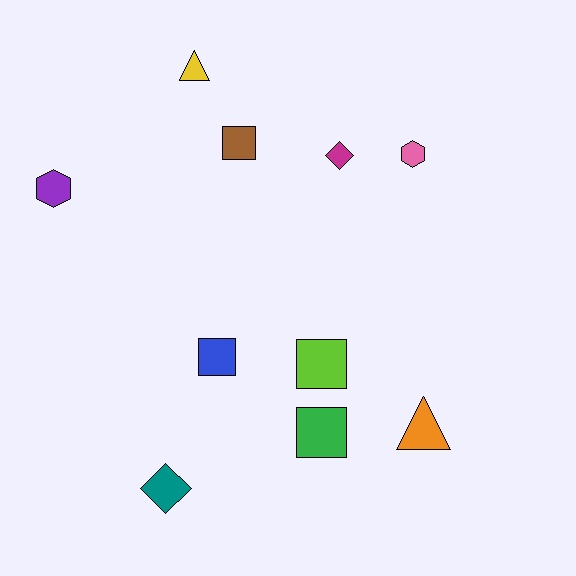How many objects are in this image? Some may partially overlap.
There are 10 objects.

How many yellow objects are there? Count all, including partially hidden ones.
There is 1 yellow object.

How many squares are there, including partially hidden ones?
There are 4 squares.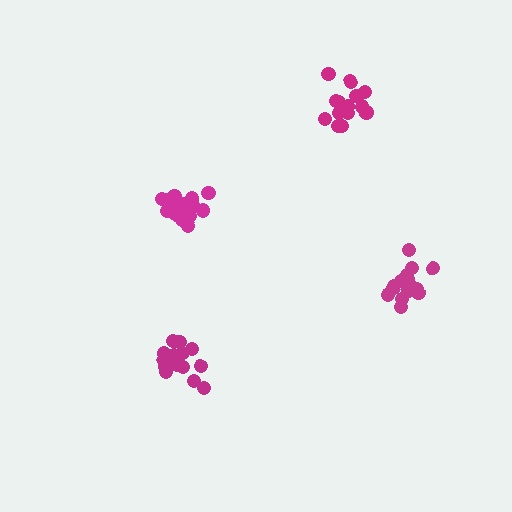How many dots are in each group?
Group 1: 15 dots, Group 2: 19 dots, Group 3: 19 dots, Group 4: 21 dots (74 total).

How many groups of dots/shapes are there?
There are 4 groups.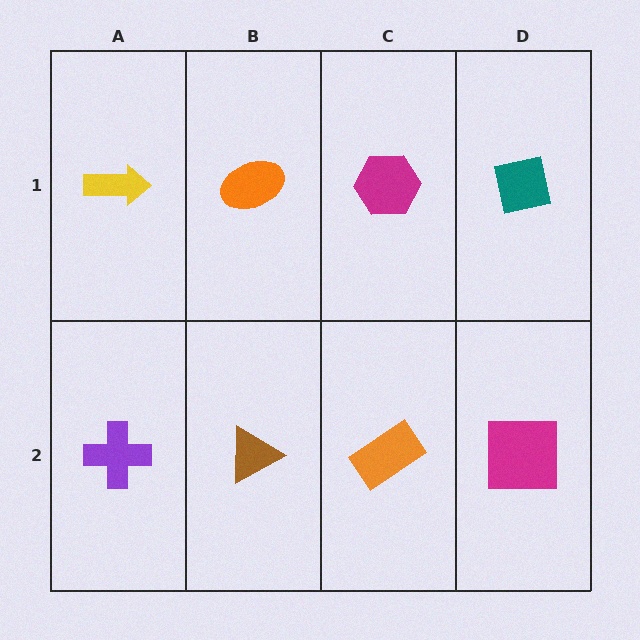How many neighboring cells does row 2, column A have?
2.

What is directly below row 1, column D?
A magenta square.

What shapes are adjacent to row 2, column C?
A magenta hexagon (row 1, column C), a brown triangle (row 2, column B), a magenta square (row 2, column D).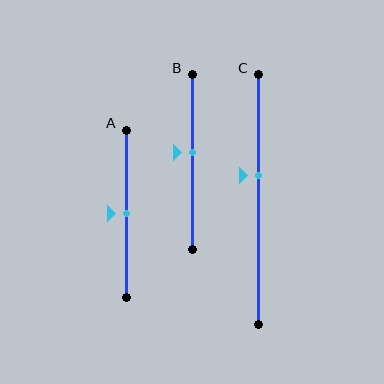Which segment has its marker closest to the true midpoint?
Segment A has its marker closest to the true midpoint.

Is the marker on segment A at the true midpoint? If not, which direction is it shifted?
Yes, the marker on segment A is at the true midpoint.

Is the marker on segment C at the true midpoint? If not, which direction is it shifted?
No, the marker on segment C is shifted upward by about 9% of the segment length.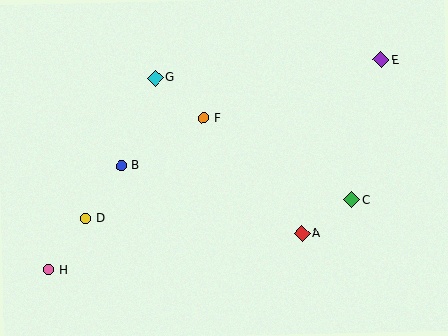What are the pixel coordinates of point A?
Point A is at (302, 233).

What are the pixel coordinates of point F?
Point F is at (203, 118).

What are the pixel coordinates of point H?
Point H is at (49, 270).